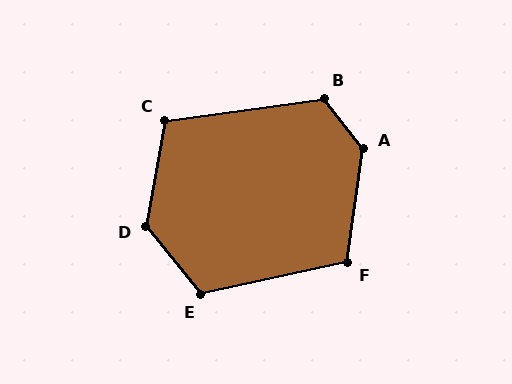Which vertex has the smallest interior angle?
C, at approximately 108 degrees.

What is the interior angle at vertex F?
Approximately 110 degrees (obtuse).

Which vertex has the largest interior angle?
A, at approximately 134 degrees.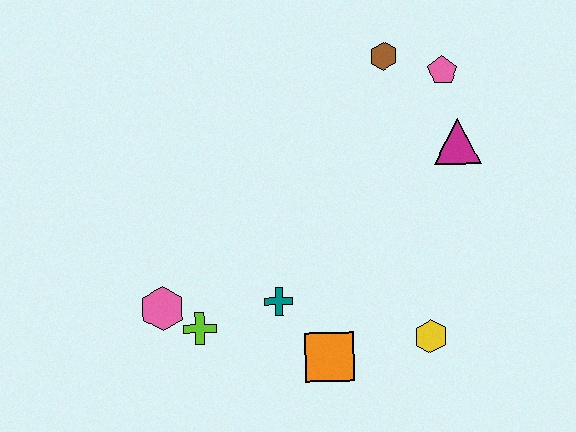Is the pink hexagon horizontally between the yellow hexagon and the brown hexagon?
No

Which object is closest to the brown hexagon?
The pink pentagon is closest to the brown hexagon.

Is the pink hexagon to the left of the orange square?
Yes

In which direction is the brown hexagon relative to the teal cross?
The brown hexagon is above the teal cross.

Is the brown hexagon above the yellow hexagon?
Yes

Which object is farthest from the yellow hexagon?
The brown hexagon is farthest from the yellow hexagon.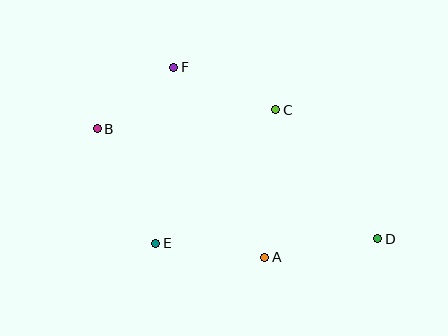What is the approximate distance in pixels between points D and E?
The distance between D and E is approximately 222 pixels.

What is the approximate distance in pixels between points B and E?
The distance between B and E is approximately 128 pixels.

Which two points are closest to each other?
Points B and F are closest to each other.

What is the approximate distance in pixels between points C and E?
The distance between C and E is approximately 179 pixels.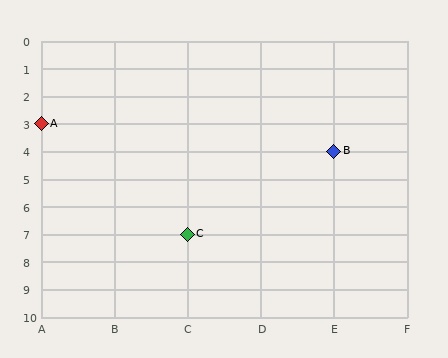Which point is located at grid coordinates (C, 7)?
Point C is at (C, 7).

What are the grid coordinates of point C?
Point C is at grid coordinates (C, 7).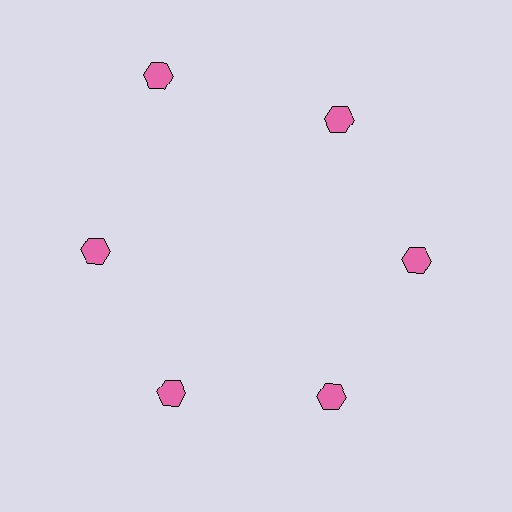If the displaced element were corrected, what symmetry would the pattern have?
It would have 6-fold rotational symmetry — the pattern would map onto itself every 60 degrees.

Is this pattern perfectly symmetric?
No. The 6 pink hexagons are arranged in a ring, but one element near the 11 o'clock position is pushed outward from the center, breaking the 6-fold rotational symmetry.